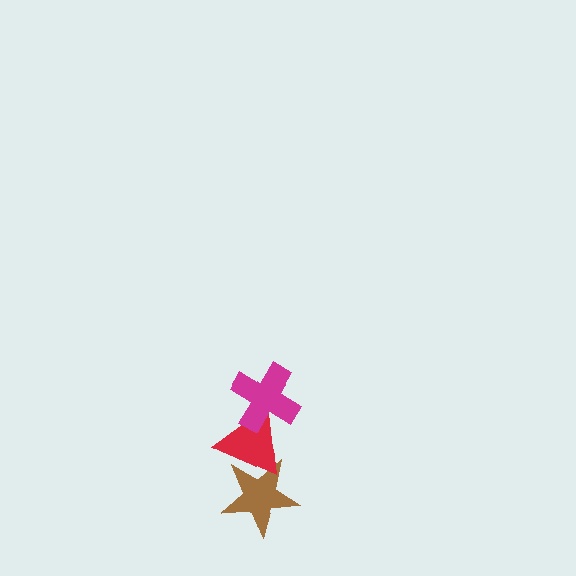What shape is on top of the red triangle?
The magenta cross is on top of the red triangle.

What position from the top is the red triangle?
The red triangle is 2nd from the top.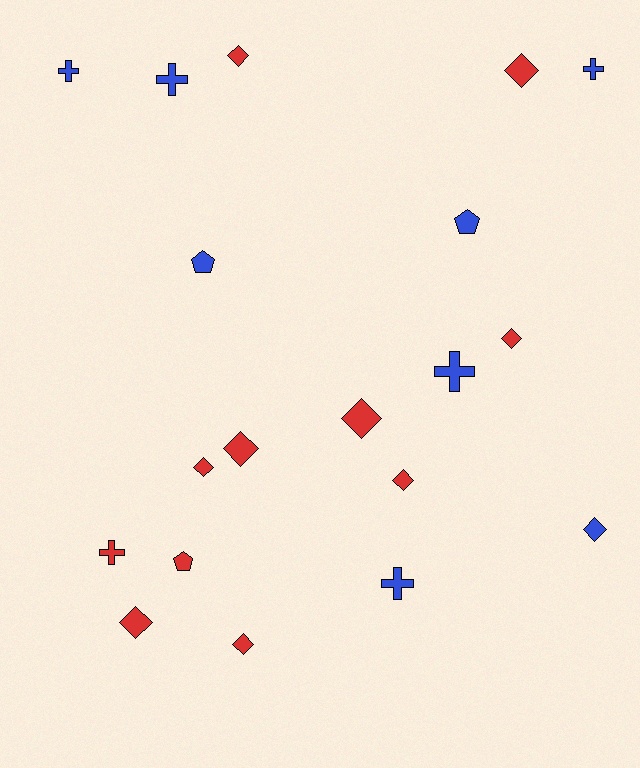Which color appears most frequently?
Red, with 11 objects.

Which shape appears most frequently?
Diamond, with 10 objects.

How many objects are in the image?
There are 19 objects.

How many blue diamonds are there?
There is 1 blue diamond.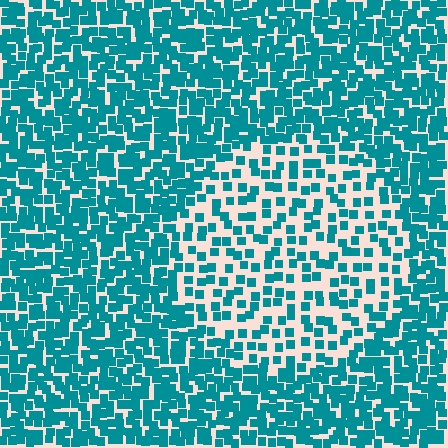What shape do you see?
I see a circle.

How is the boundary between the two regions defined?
The boundary is defined by a change in element density (approximately 2.1x ratio). All elements are the same color, size, and shape.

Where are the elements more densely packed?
The elements are more densely packed outside the circle boundary.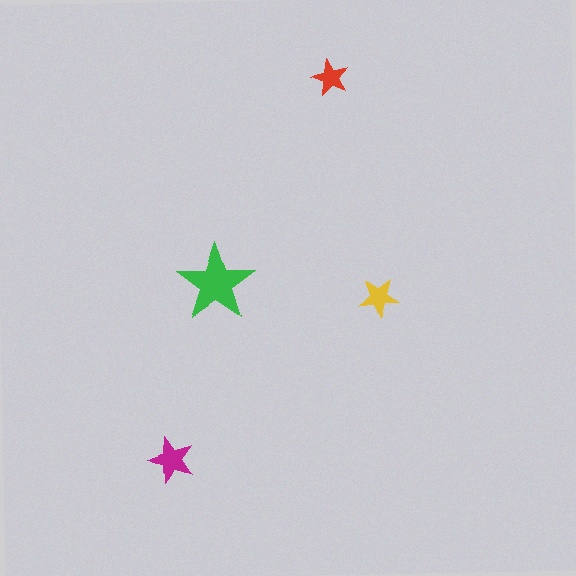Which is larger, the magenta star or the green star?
The green one.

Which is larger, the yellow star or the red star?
The yellow one.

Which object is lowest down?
The magenta star is bottommost.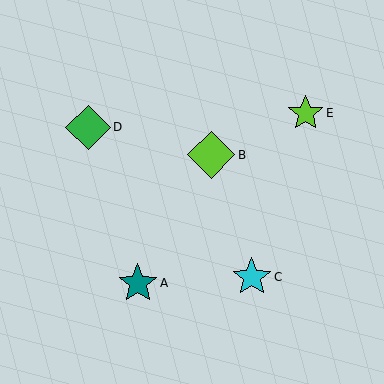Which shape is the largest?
The lime diamond (labeled B) is the largest.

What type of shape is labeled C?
Shape C is a cyan star.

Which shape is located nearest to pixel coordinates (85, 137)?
The green diamond (labeled D) at (88, 127) is nearest to that location.